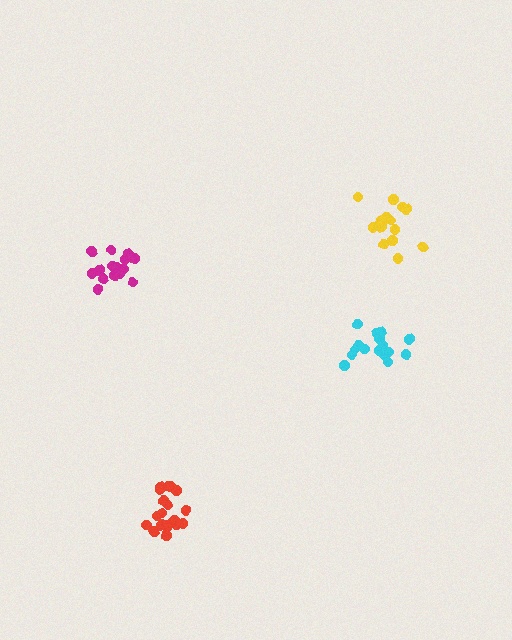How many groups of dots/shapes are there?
There are 4 groups.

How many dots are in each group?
Group 1: 16 dots, Group 2: 16 dots, Group 3: 20 dots, Group 4: 17 dots (69 total).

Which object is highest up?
The yellow cluster is topmost.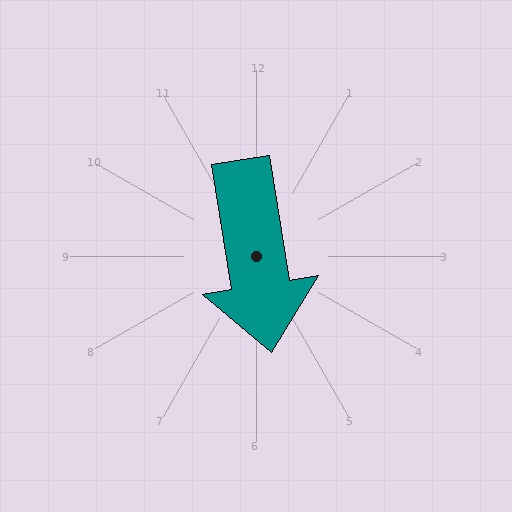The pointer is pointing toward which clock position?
Roughly 6 o'clock.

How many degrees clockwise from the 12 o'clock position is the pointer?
Approximately 171 degrees.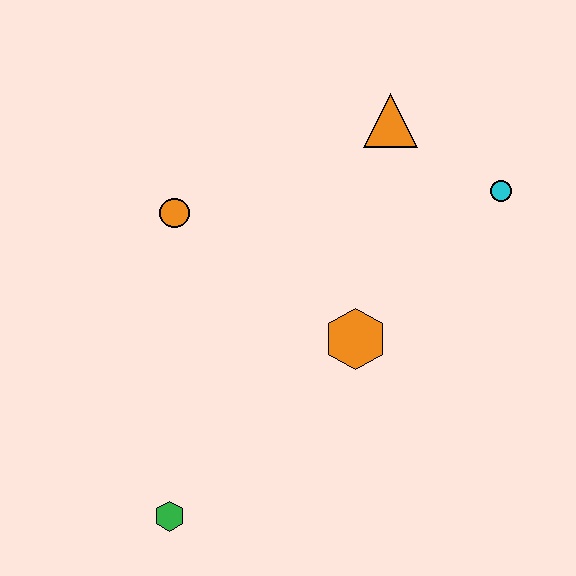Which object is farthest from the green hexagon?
The cyan circle is farthest from the green hexagon.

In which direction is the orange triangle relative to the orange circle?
The orange triangle is to the right of the orange circle.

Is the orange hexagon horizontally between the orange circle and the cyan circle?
Yes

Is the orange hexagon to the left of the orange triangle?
Yes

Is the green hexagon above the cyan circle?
No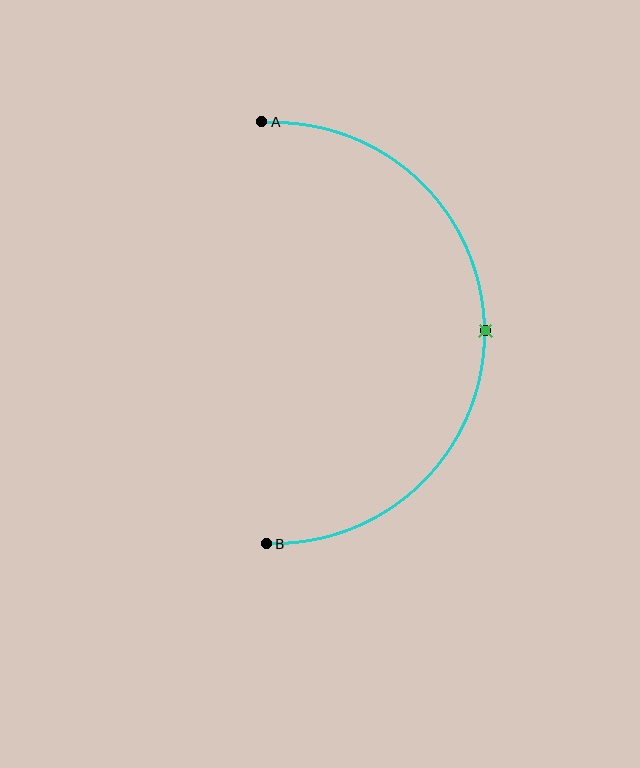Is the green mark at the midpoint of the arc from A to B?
Yes. The green mark lies on the arc at equal arc-length from both A and B — it is the arc midpoint.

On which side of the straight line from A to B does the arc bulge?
The arc bulges to the right of the straight line connecting A and B.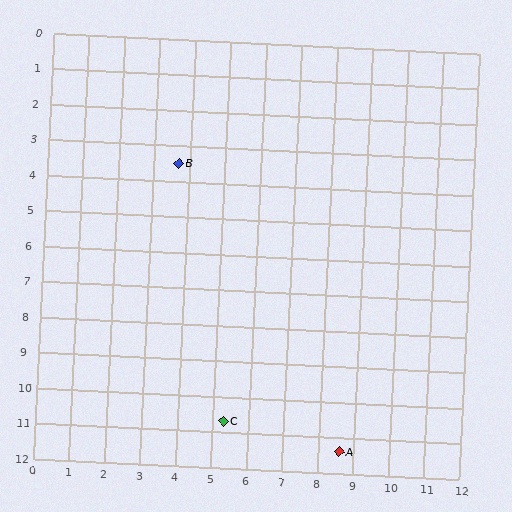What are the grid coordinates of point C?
Point C is at approximately (5.3, 10.7).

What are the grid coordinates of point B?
Point B is at approximately (3.7, 3.5).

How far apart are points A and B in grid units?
Points A and B are about 9.3 grid units apart.